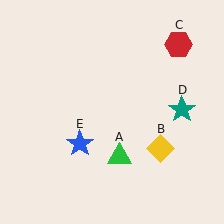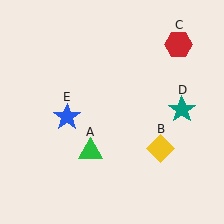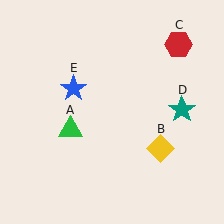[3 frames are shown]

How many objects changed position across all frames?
2 objects changed position: green triangle (object A), blue star (object E).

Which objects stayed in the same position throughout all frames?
Yellow diamond (object B) and red hexagon (object C) and teal star (object D) remained stationary.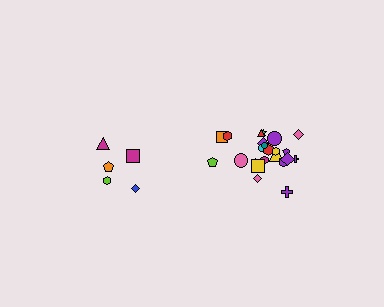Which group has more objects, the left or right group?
The right group.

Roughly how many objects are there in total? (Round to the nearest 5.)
Roughly 30 objects in total.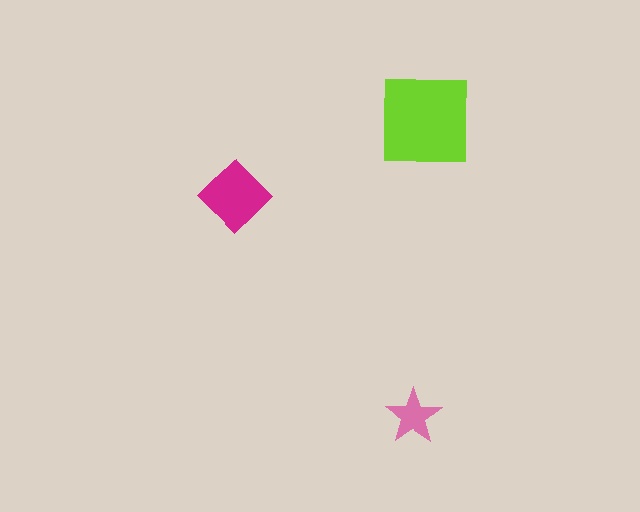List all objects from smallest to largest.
The pink star, the magenta diamond, the lime square.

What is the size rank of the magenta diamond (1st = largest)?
2nd.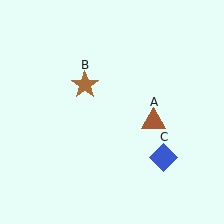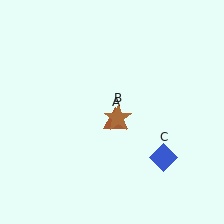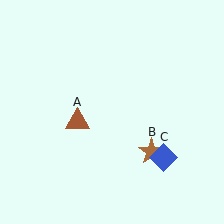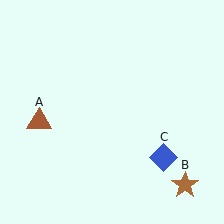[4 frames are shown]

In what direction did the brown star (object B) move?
The brown star (object B) moved down and to the right.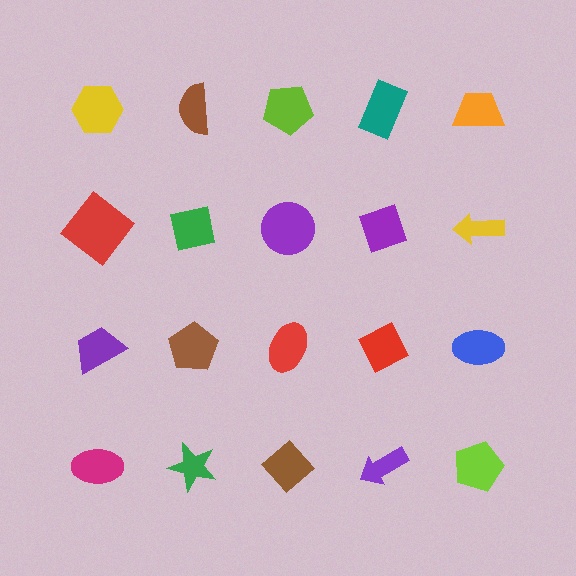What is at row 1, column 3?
A lime pentagon.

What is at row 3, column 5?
A blue ellipse.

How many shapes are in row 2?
5 shapes.